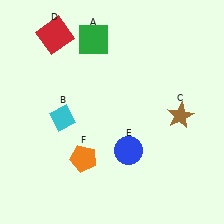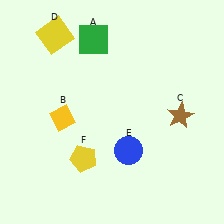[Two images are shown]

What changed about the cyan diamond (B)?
In Image 1, B is cyan. In Image 2, it changed to yellow.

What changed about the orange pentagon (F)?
In Image 1, F is orange. In Image 2, it changed to yellow.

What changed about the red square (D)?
In Image 1, D is red. In Image 2, it changed to yellow.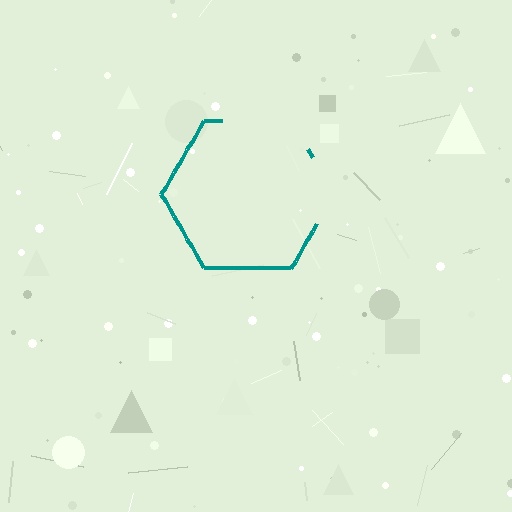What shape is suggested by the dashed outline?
The dashed outline suggests a hexagon.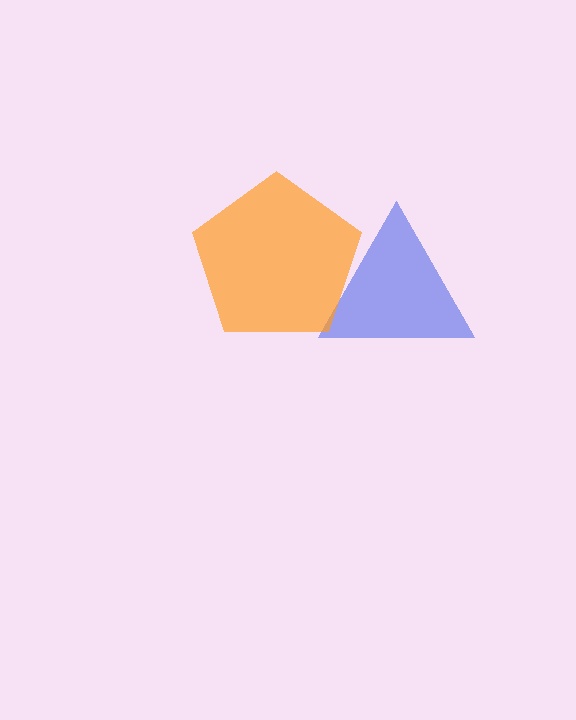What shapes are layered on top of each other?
The layered shapes are: a blue triangle, an orange pentagon.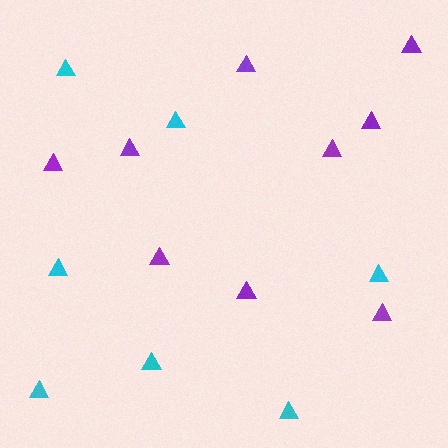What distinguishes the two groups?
There are 2 groups: one group of purple triangles (9) and one group of cyan triangles (7).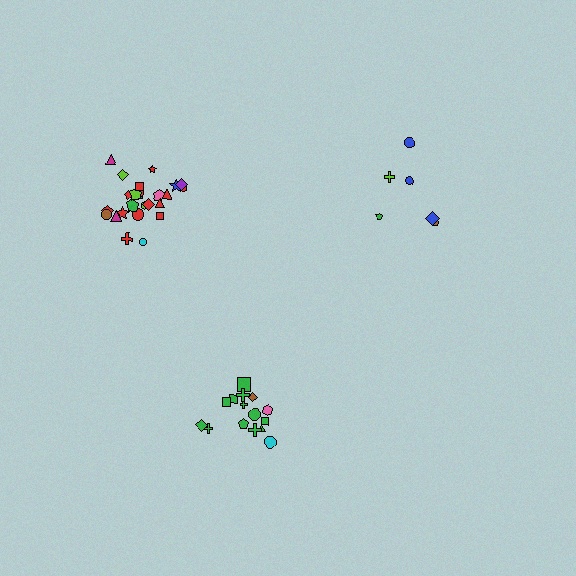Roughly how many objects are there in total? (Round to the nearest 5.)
Roughly 45 objects in total.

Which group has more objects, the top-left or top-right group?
The top-left group.